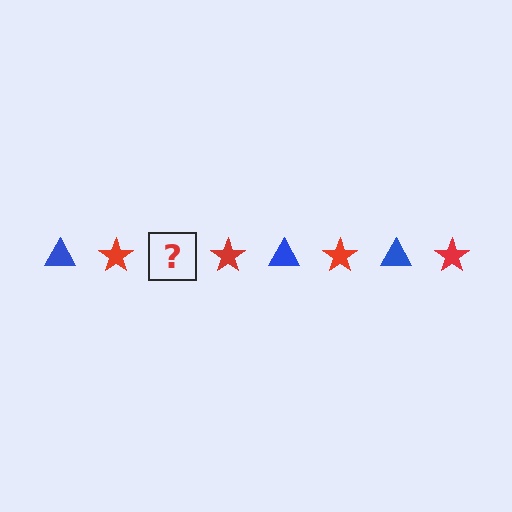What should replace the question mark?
The question mark should be replaced with a blue triangle.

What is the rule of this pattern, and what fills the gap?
The rule is that the pattern alternates between blue triangle and red star. The gap should be filled with a blue triangle.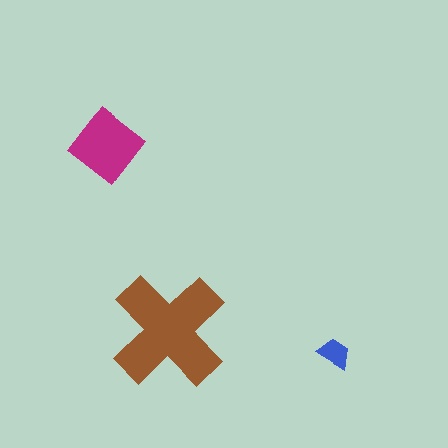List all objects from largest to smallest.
The brown cross, the magenta diamond, the blue trapezoid.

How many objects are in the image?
There are 3 objects in the image.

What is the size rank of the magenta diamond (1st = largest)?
2nd.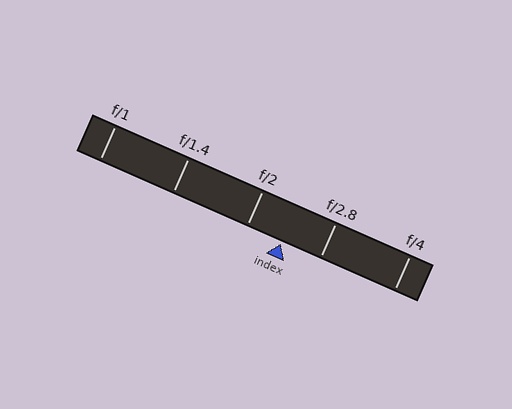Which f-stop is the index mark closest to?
The index mark is closest to f/2.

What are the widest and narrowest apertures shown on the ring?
The widest aperture shown is f/1 and the narrowest is f/4.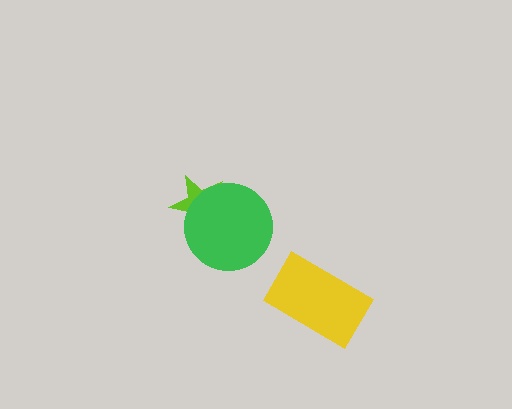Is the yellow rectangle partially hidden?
No, no other shape covers it.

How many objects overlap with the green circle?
1 object overlaps with the green circle.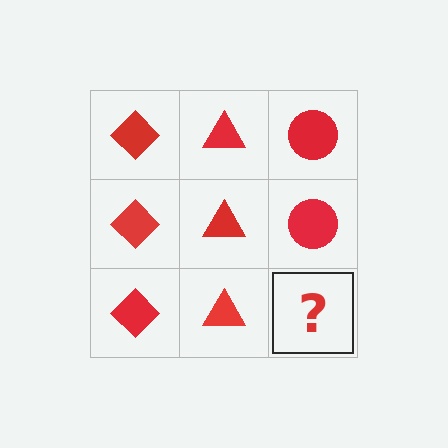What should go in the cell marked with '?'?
The missing cell should contain a red circle.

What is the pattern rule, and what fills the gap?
The rule is that each column has a consistent shape. The gap should be filled with a red circle.